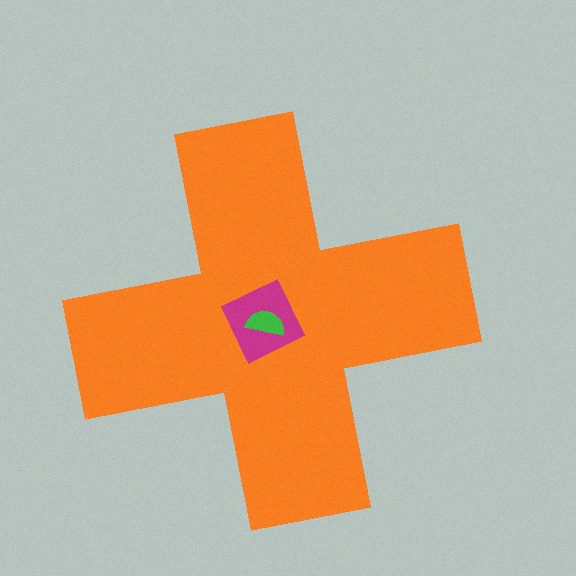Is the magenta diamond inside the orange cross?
Yes.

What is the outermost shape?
The orange cross.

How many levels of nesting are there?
3.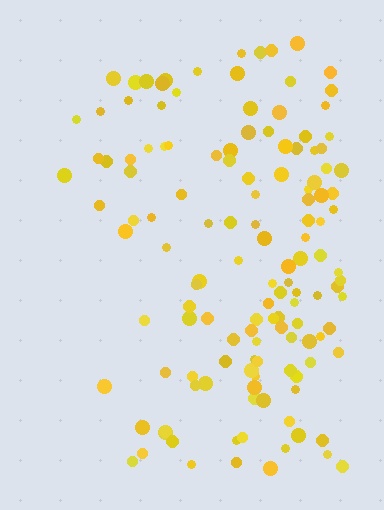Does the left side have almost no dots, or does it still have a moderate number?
Still a moderate number, just noticeably fewer than the right.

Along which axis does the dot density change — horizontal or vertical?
Horizontal.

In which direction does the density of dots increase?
From left to right, with the right side densest.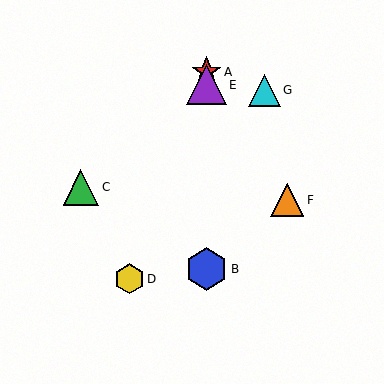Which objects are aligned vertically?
Objects A, B, E are aligned vertically.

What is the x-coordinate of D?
Object D is at x≈129.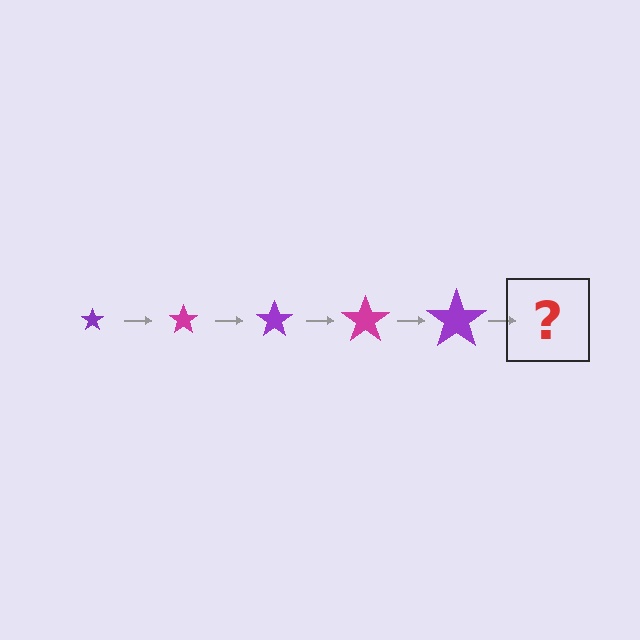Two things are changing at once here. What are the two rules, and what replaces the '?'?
The two rules are that the star grows larger each step and the color cycles through purple and magenta. The '?' should be a magenta star, larger than the previous one.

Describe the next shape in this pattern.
It should be a magenta star, larger than the previous one.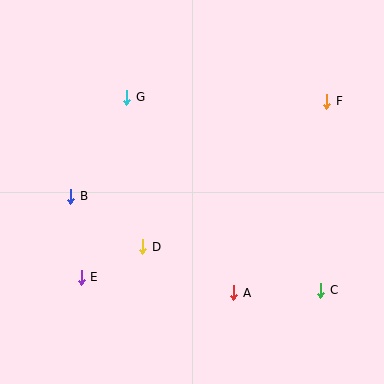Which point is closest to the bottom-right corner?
Point C is closest to the bottom-right corner.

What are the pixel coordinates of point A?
Point A is at (233, 293).